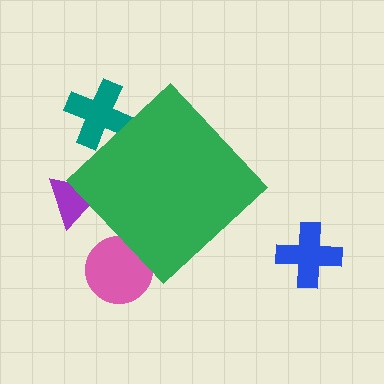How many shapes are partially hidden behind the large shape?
3 shapes are partially hidden.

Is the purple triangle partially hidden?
Yes, the purple triangle is partially hidden behind the green diamond.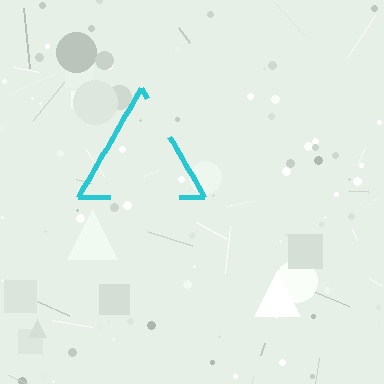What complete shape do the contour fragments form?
The contour fragments form a triangle.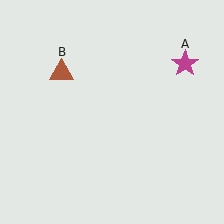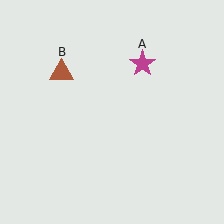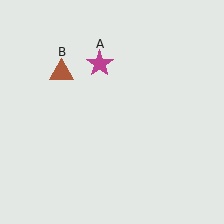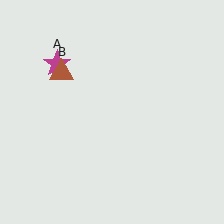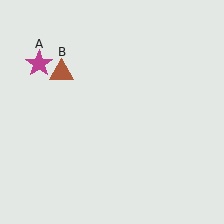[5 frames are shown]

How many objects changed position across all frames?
1 object changed position: magenta star (object A).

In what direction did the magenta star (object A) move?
The magenta star (object A) moved left.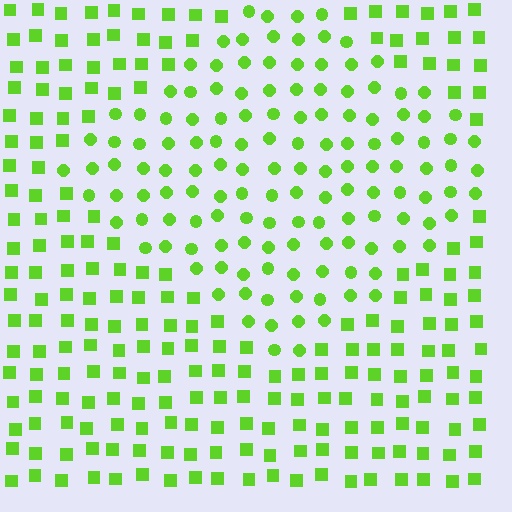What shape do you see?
I see a diamond.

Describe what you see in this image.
The image is filled with small lime elements arranged in a uniform grid. A diamond-shaped region contains circles, while the surrounding area contains squares. The boundary is defined purely by the change in element shape.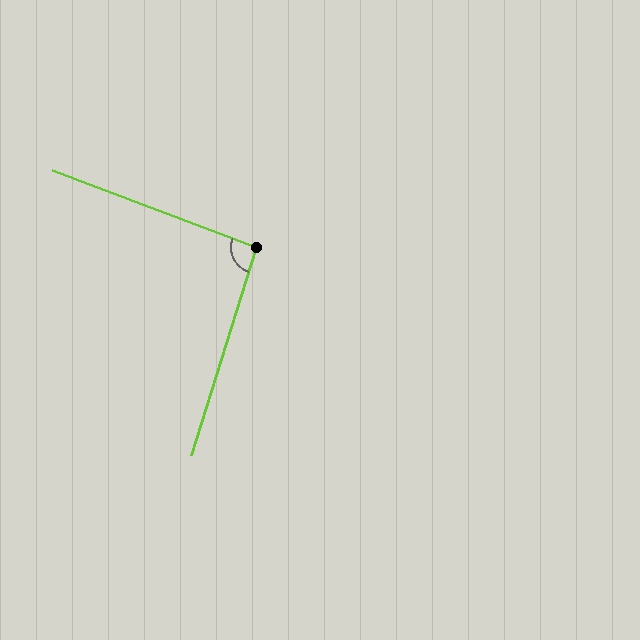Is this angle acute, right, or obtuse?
It is approximately a right angle.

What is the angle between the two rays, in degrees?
Approximately 94 degrees.